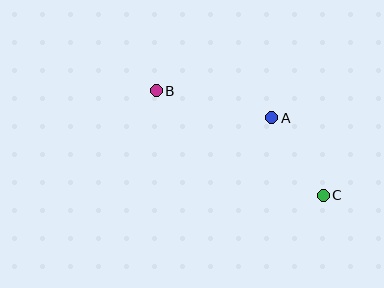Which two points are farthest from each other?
Points B and C are farthest from each other.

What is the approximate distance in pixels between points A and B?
The distance between A and B is approximately 118 pixels.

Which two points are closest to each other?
Points A and C are closest to each other.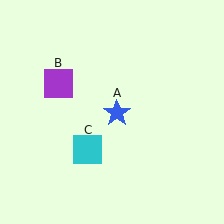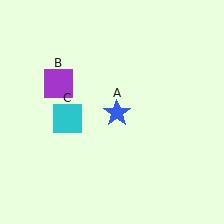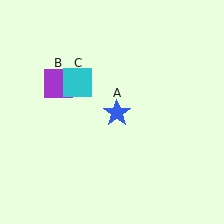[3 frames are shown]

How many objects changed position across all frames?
1 object changed position: cyan square (object C).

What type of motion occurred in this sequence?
The cyan square (object C) rotated clockwise around the center of the scene.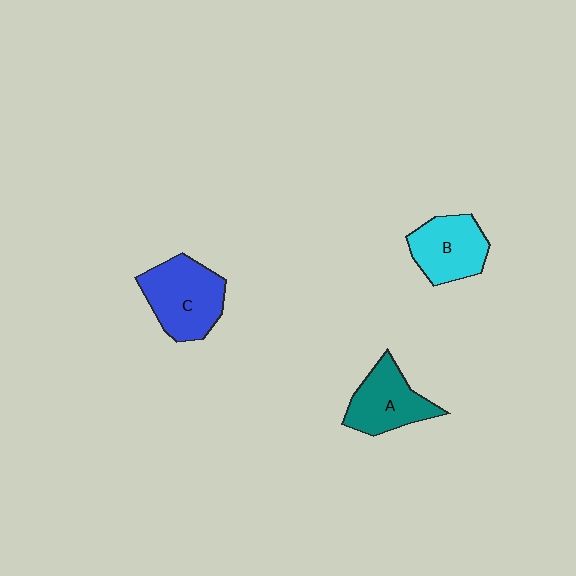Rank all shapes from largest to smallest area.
From largest to smallest: C (blue), A (teal), B (cyan).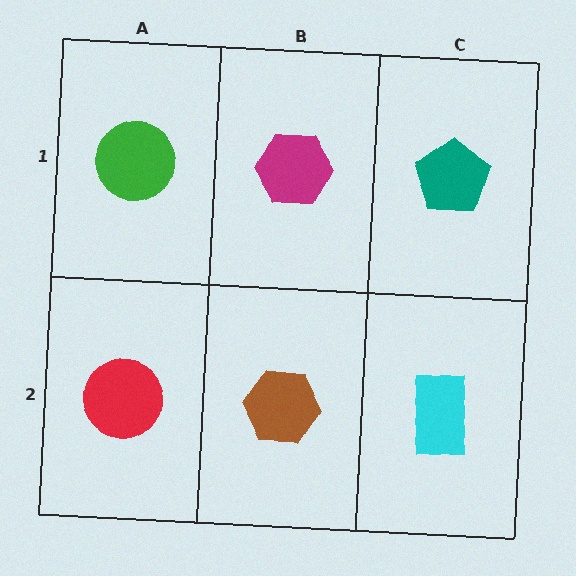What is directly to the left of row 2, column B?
A red circle.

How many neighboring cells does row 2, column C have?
2.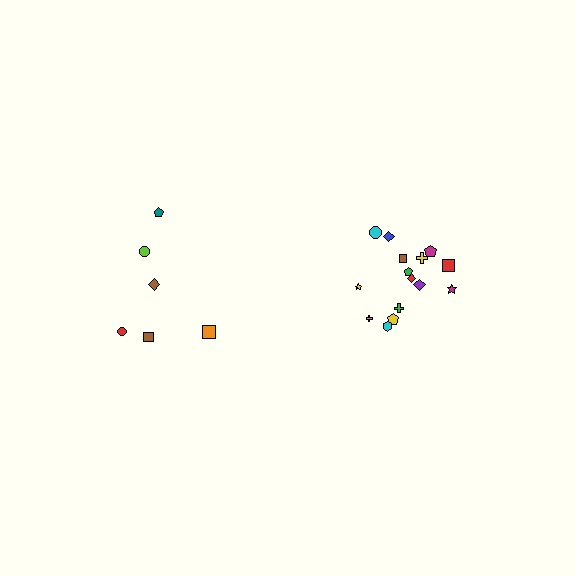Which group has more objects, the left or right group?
The right group.